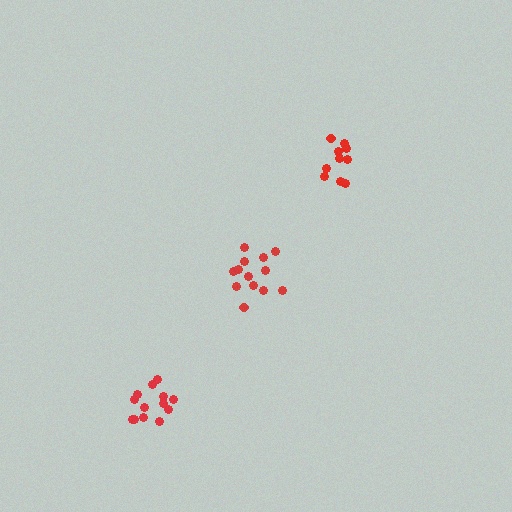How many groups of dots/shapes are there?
There are 3 groups.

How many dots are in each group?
Group 1: 10 dots, Group 2: 13 dots, Group 3: 13 dots (36 total).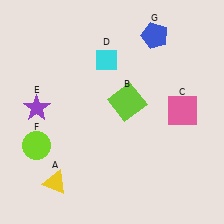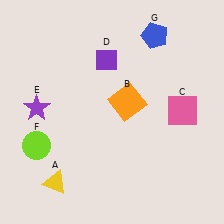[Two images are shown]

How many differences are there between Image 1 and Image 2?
There are 2 differences between the two images.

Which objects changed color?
B changed from lime to orange. D changed from cyan to purple.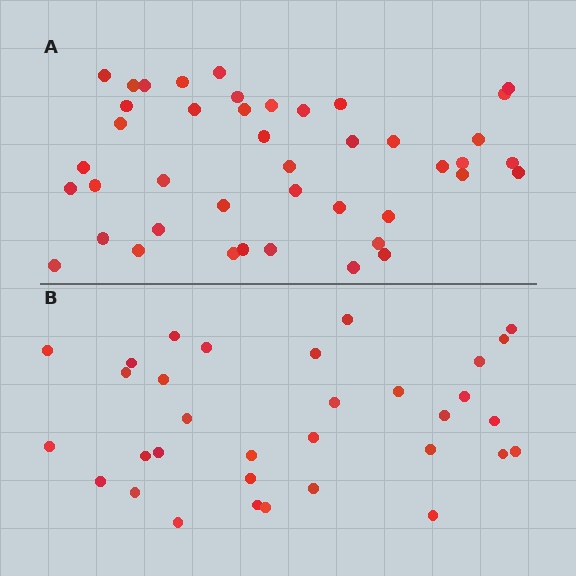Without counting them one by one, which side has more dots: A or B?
Region A (the top region) has more dots.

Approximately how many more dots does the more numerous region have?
Region A has roughly 10 or so more dots than region B.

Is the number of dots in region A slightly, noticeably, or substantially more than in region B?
Region A has noticeably more, but not dramatically so. The ratio is roughly 1.3 to 1.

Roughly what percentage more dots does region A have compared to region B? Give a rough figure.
About 30% more.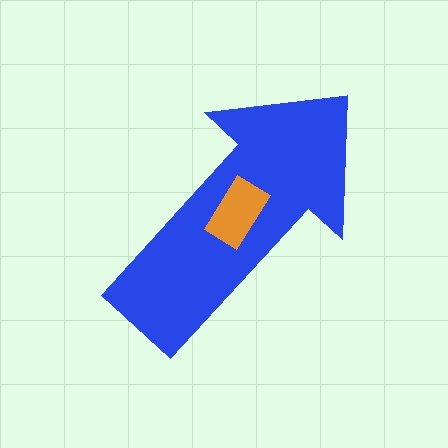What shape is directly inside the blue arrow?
The orange rectangle.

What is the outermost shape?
The blue arrow.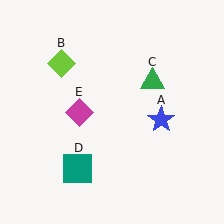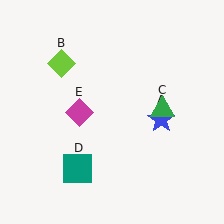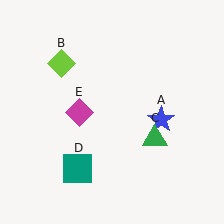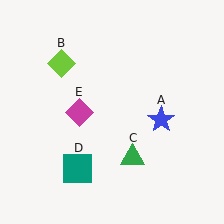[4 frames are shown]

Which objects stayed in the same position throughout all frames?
Blue star (object A) and lime diamond (object B) and teal square (object D) and magenta diamond (object E) remained stationary.